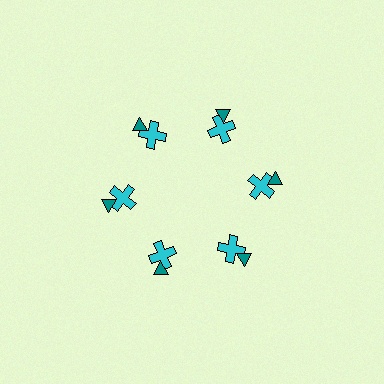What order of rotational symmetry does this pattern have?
This pattern has 6-fold rotational symmetry.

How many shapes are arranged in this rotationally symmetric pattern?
There are 12 shapes, arranged in 6 groups of 2.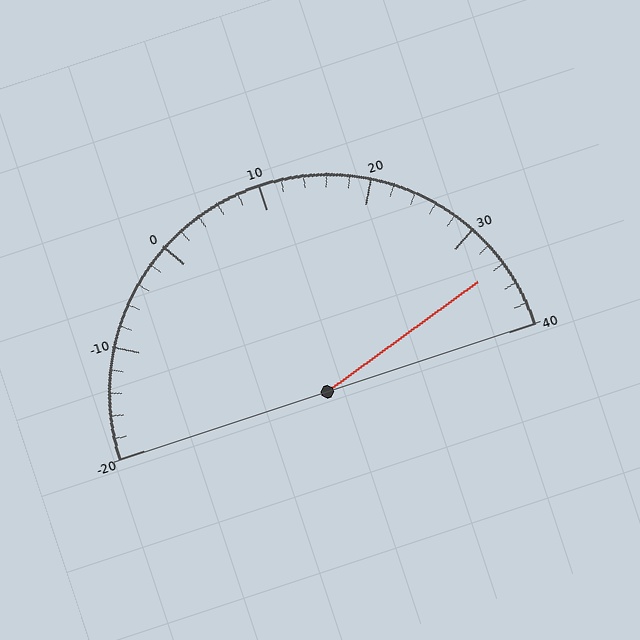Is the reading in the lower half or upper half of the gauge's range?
The reading is in the upper half of the range (-20 to 40).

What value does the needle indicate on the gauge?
The needle indicates approximately 34.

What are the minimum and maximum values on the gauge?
The gauge ranges from -20 to 40.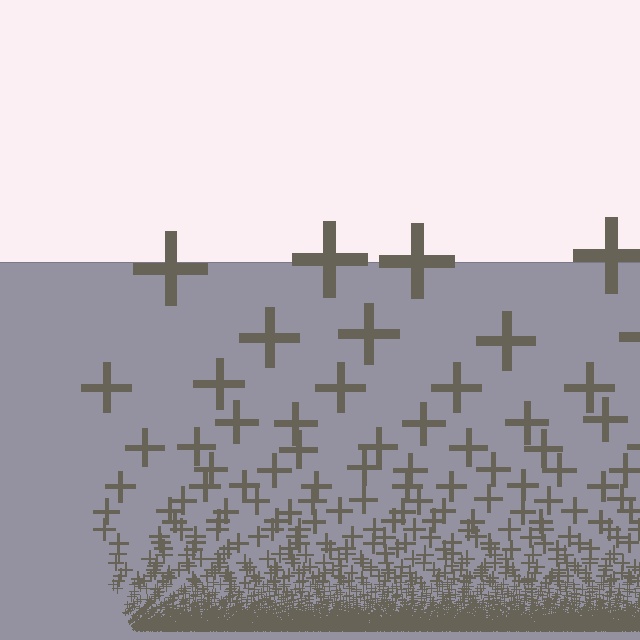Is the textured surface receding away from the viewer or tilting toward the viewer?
The surface appears to tilt toward the viewer. Texture elements get larger and sparser toward the top.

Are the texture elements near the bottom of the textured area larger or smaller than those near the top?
Smaller. The gradient is inverted — elements near the bottom are smaller and denser.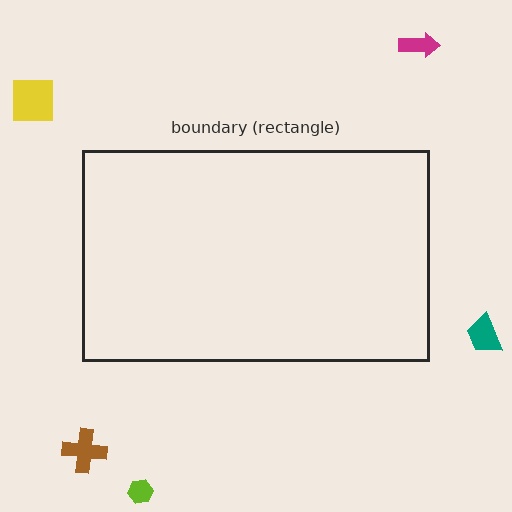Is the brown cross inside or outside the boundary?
Outside.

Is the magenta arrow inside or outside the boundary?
Outside.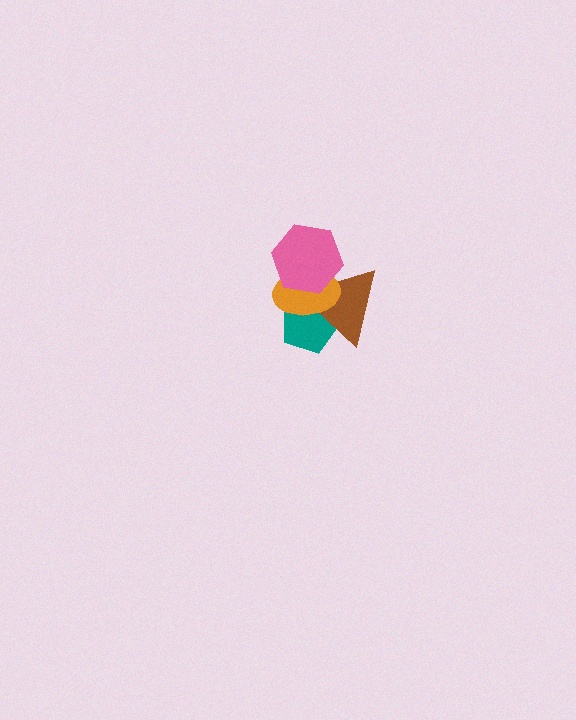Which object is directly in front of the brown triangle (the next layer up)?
The orange ellipse is directly in front of the brown triangle.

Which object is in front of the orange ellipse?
The pink hexagon is in front of the orange ellipse.